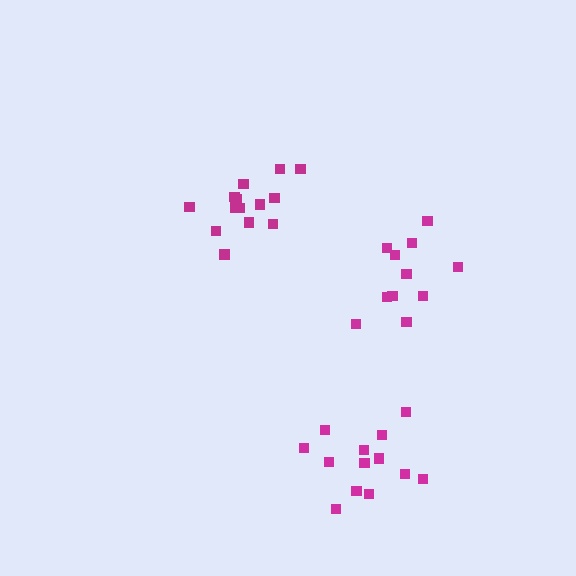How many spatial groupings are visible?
There are 3 spatial groupings.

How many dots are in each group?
Group 1: 11 dots, Group 2: 15 dots, Group 3: 13 dots (39 total).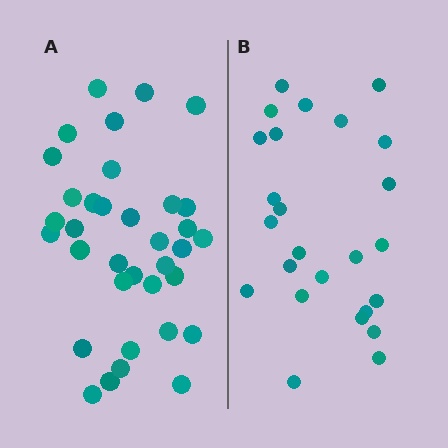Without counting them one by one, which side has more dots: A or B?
Region A (the left region) has more dots.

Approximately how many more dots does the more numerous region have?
Region A has roughly 10 or so more dots than region B.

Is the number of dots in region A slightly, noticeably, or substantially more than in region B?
Region A has noticeably more, but not dramatically so. The ratio is roughly 1.4 to 1.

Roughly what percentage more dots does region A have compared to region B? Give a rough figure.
About 40% more.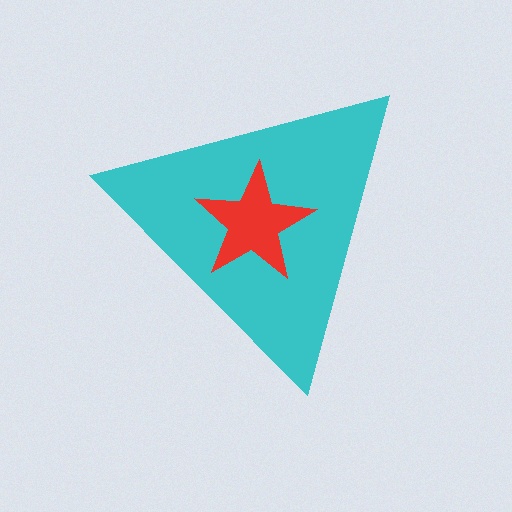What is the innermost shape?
The red star.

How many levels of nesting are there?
2.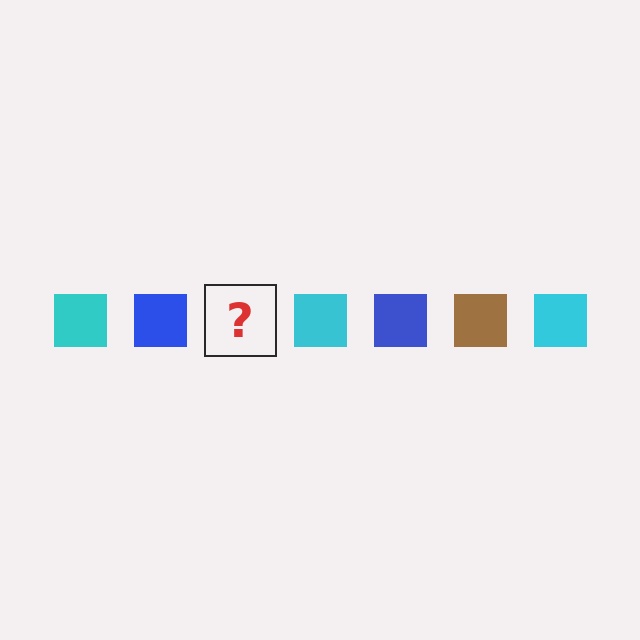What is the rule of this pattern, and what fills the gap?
The rule is that the pattern cycles through cyan, blue, brown squares. The gap should be filled with a brown square.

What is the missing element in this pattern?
The missing element is a brown square.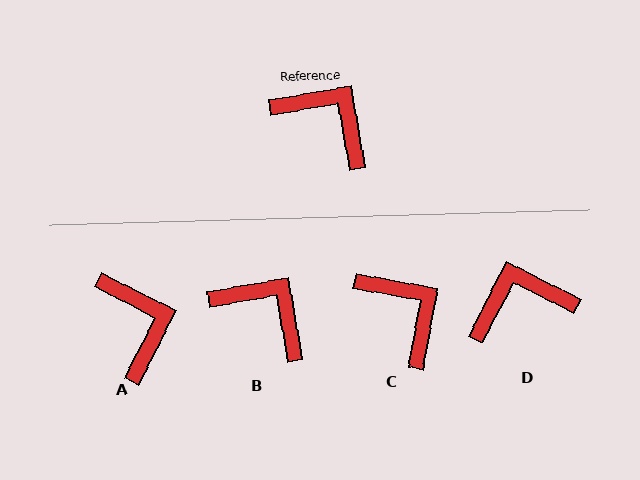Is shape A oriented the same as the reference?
No, it is off by about 37 degrees.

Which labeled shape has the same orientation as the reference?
B.